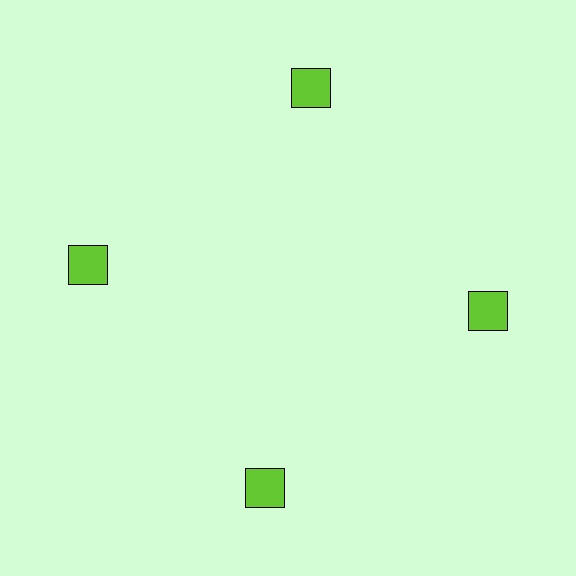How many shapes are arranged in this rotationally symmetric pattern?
There are 4 shapes, arranged in 4 groups of 1.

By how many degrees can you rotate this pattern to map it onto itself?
The pattern maps onto itself every 90 degrees of rotation.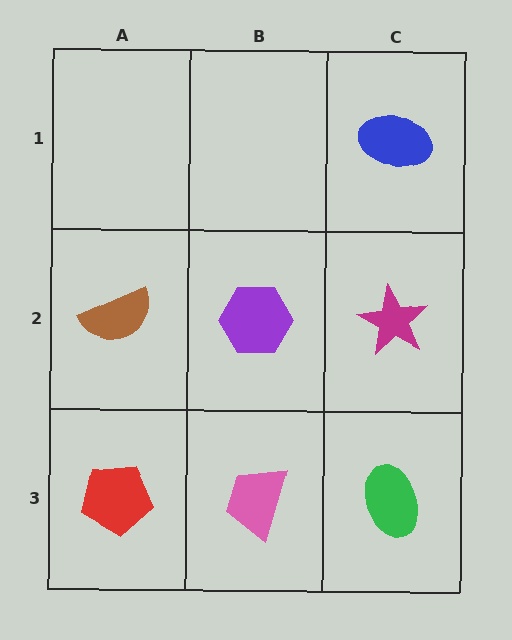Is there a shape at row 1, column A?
No, that cell is empty.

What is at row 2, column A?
A brown semicircle.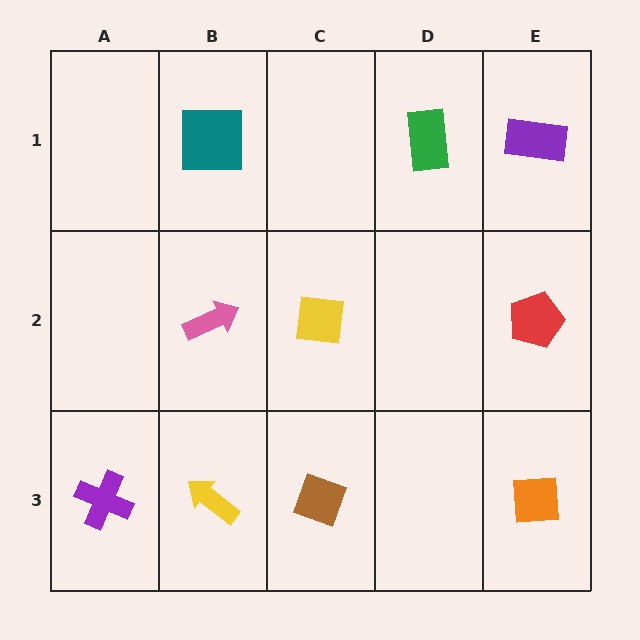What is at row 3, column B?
A yellow arrow.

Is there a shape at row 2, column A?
No, that cell is empty.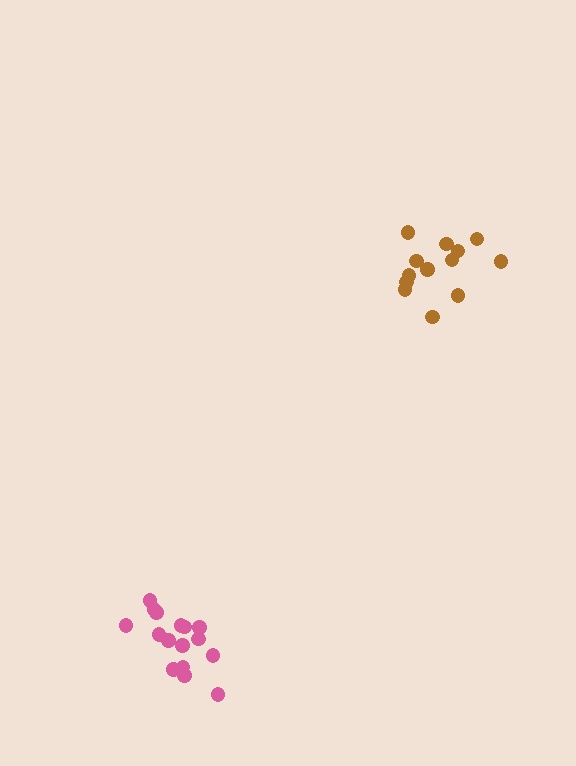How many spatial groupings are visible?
There are 2 spatial groupings.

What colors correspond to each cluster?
The clusters are colored: pink, brown.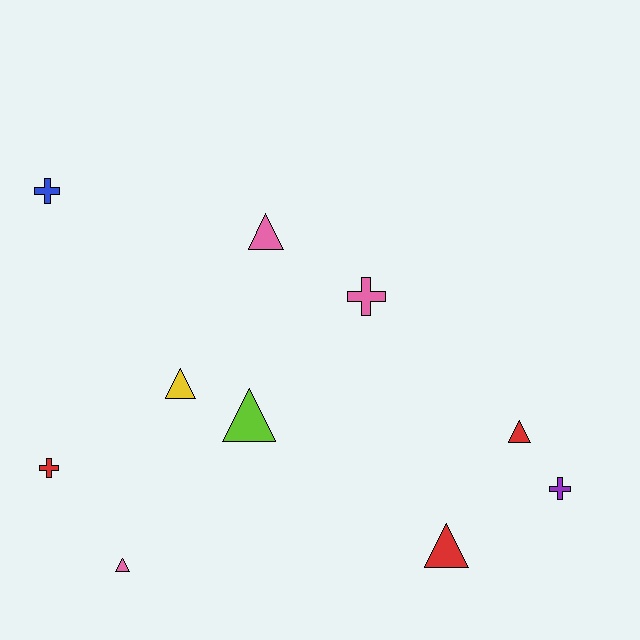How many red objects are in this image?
There are 3 red objects.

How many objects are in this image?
There are 10 objects.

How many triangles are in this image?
There are 6 triangles.